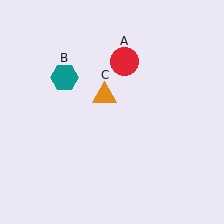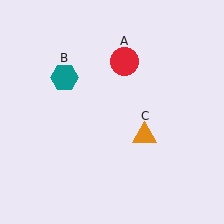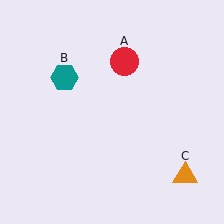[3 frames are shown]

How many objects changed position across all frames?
1 object changed position: orange triangle (object C).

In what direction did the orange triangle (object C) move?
The orange triangle (object C) moved down and to the right.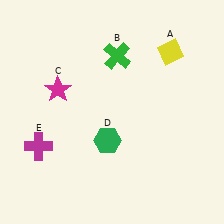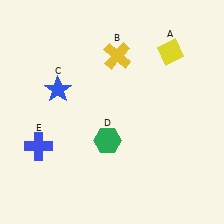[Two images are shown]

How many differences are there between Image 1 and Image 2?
There are 3 differences between the two images.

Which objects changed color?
B changed from green to yellow. C changed from magenta to blue. E changed from magenta to blue.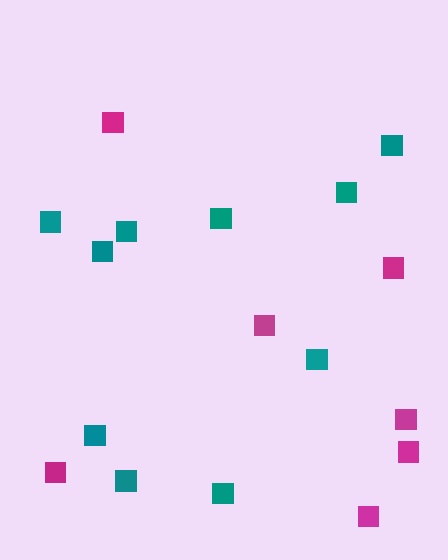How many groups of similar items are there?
There are 2 groups: one group of magenta squares (7) and one group of teal squares (10).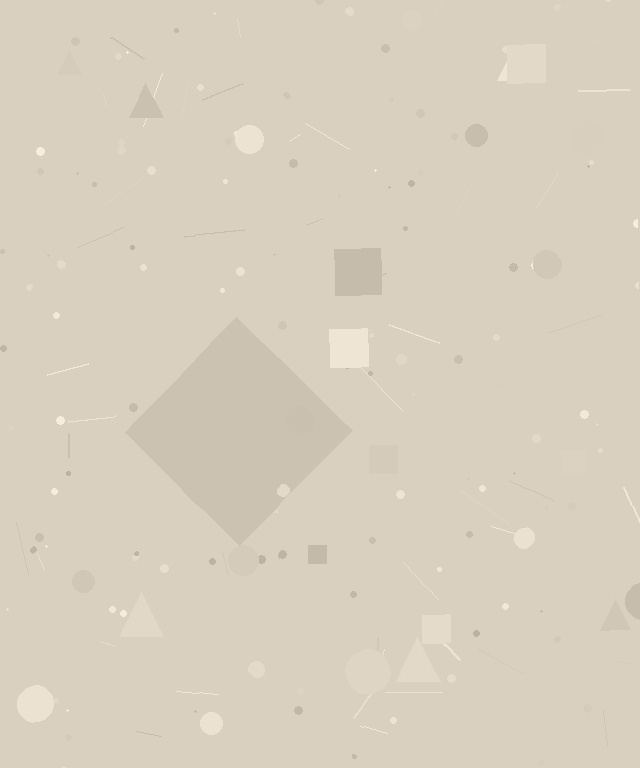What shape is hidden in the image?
A diamond is hidden in the image.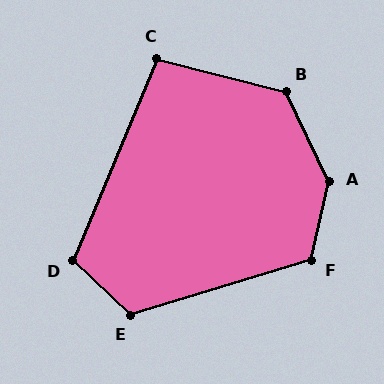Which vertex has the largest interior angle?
A, at approximately 142 degrees.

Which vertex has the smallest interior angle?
C, at approximately 98 degrees.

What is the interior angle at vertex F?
Approximately 120 degrees (obtuse).